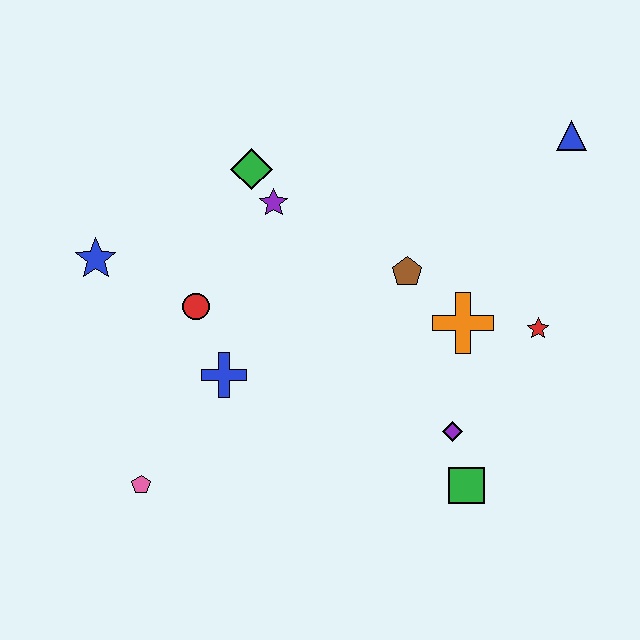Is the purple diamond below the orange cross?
Yes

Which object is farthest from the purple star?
The green square is farthest from the purple star.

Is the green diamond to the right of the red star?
No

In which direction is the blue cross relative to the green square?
The blue cross is to the left of the green square.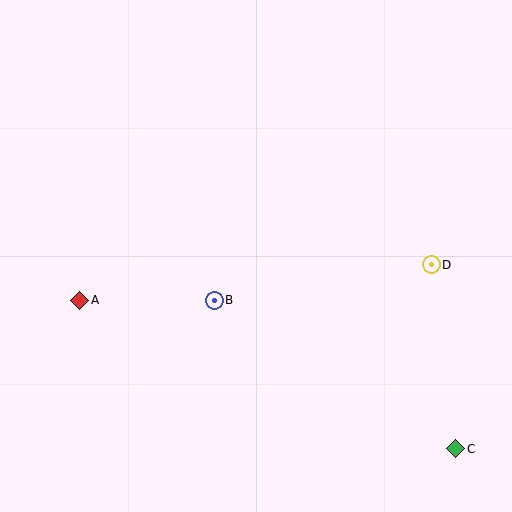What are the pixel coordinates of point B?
Point B is at (214, 300).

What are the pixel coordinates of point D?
Point D is at (431, 265).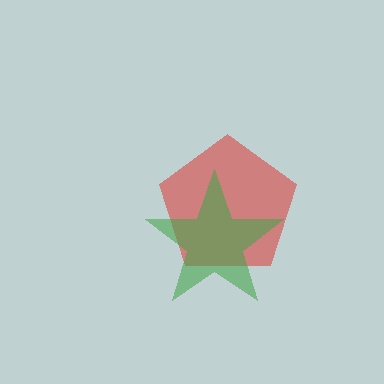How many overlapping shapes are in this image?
There are 2 overlapping shapes in the image.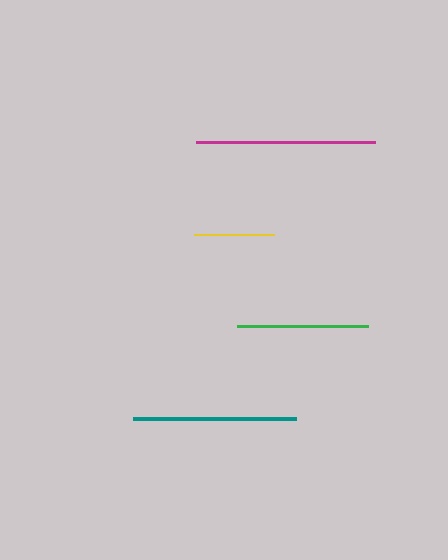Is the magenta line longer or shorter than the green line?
The magenta line is longer than the green line.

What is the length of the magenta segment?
The magenta segment is approximately 179 pixels long.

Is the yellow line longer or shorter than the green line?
The green line is longer than the yellow line.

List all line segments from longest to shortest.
From longest to shortest: magenta, teal, green, yellow.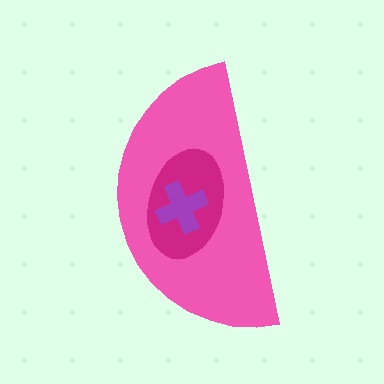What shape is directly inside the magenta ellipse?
The purple cross.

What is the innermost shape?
The purple cross.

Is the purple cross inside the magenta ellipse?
Yes.